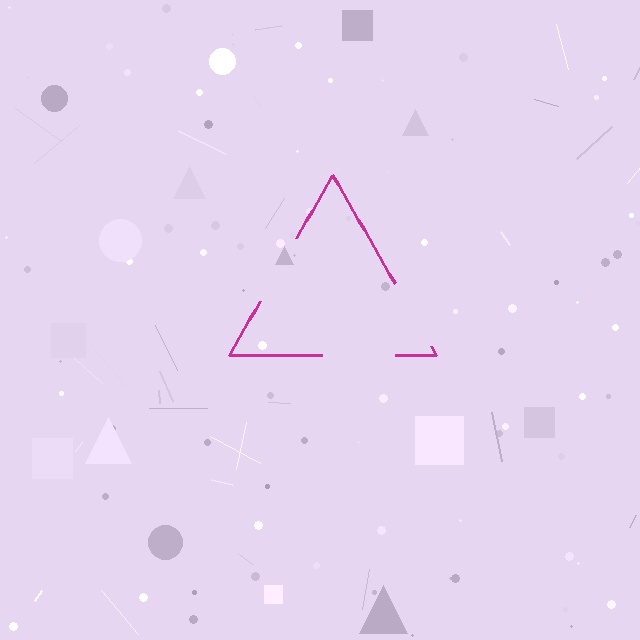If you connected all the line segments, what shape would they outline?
They would outline a triangle.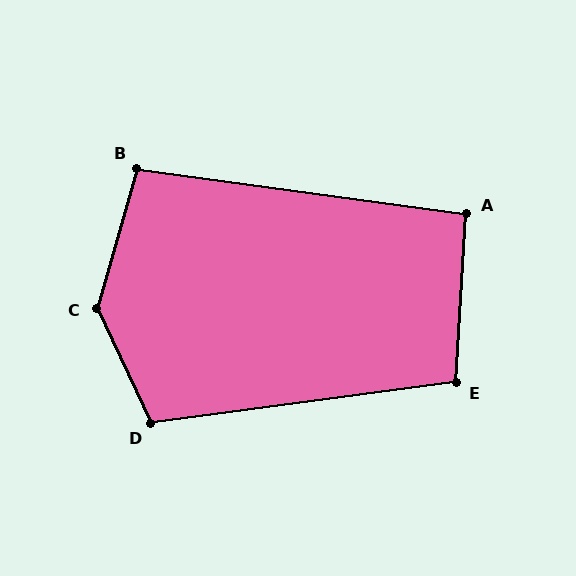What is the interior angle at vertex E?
Approximately 101 degrees (obtuse).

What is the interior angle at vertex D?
Approximately 108 degrees (obtuse).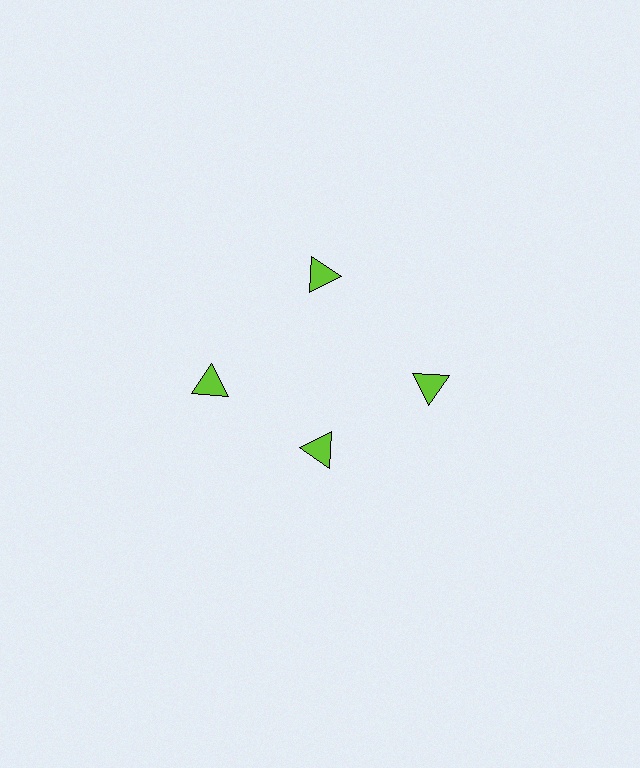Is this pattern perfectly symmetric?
No. The 4 lime triangles are arranged in a ring, but one element near the 6 o'clock position is pulled inward toward the center, breaking the 4-fold rotational symmetry.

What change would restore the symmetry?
The symmetry would be restored by moving it outward, back onto the ring so that all 4 triangles sit at equal angles and equal distance from the center.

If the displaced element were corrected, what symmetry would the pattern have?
It would have 4-fold rotational symmetry — the pattern would map onto itself every 90 degrees.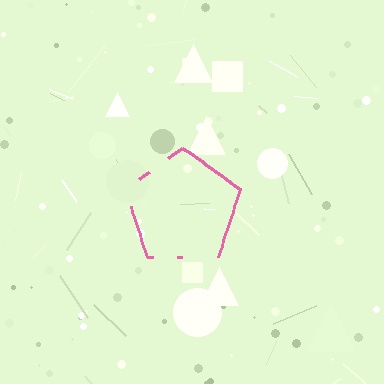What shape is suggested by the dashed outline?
The dashed outline suggests a pentagon.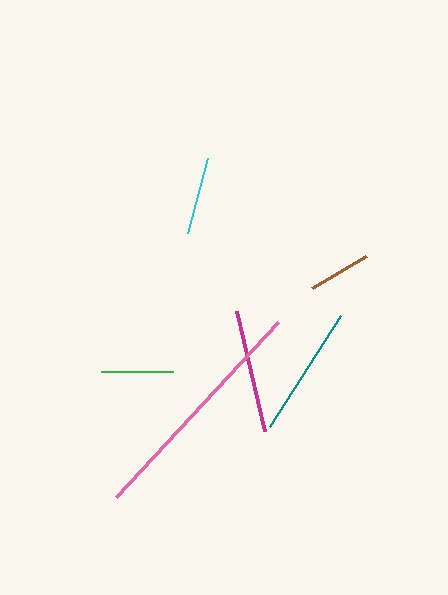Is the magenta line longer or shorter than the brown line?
The magenta line is longer than the brown line.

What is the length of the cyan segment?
The cyan segment is approximately 77 pixels long.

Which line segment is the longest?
The pink line is the longest at approximately 239 pixels.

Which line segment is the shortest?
The brown line is the shortest at approximately 63 pixels.